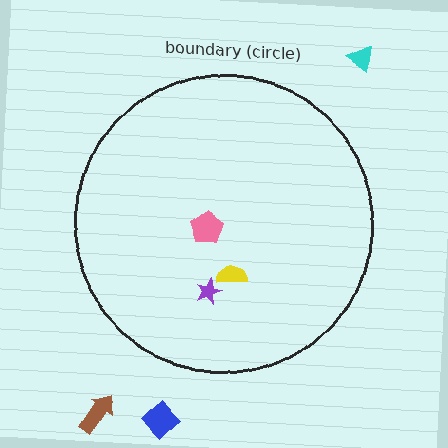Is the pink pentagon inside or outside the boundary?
Inside.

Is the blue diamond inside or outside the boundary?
Outside.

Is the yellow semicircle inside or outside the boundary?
Inside.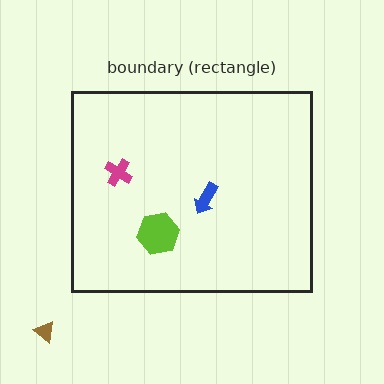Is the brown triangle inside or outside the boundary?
Outside.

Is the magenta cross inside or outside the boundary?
Inside.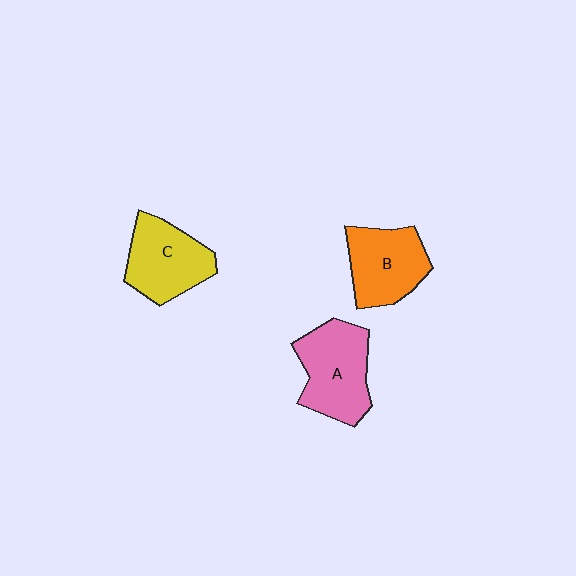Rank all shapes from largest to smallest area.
From largest to smallest: A (pink), C (yellow), B (orange).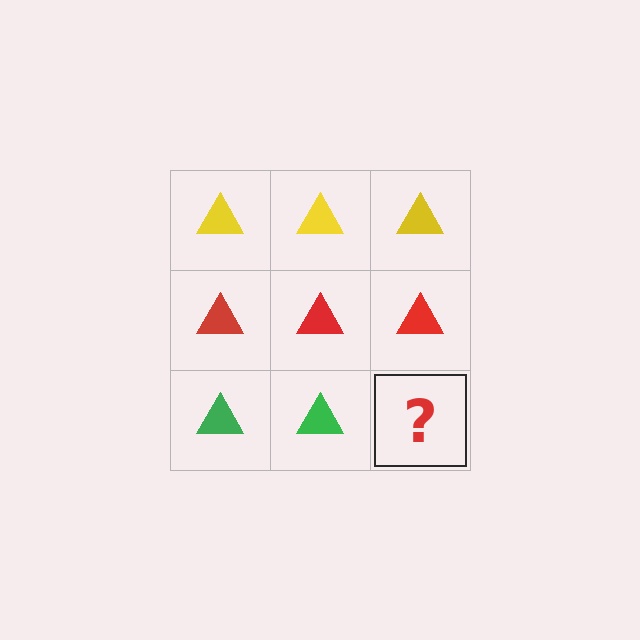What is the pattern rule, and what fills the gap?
The rule is that each row has a consistent color. The gap should be filled with a green triangle.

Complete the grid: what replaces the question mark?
The question mark should be replaced with a green triangle.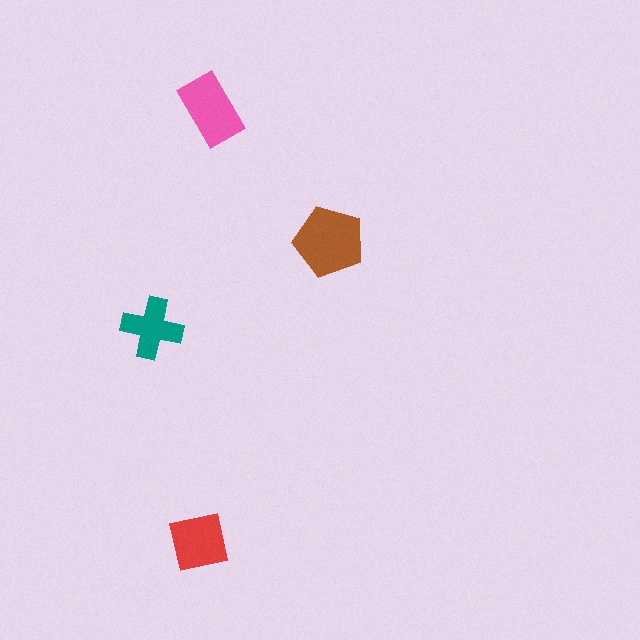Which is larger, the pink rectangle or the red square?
The pink rectangle.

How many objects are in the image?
There are 4 objects in the image.